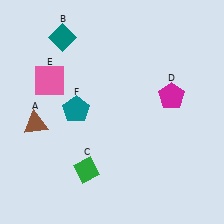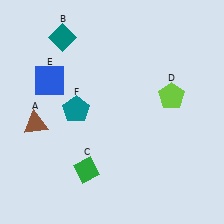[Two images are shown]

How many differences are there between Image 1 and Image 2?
There are 2 differences between the two images.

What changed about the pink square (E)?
In Image 1, E is pink. In Image 2, it changed to blue.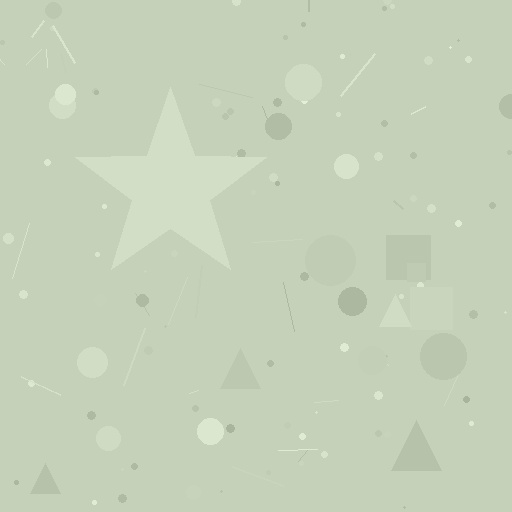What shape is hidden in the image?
A star is hidden in the image.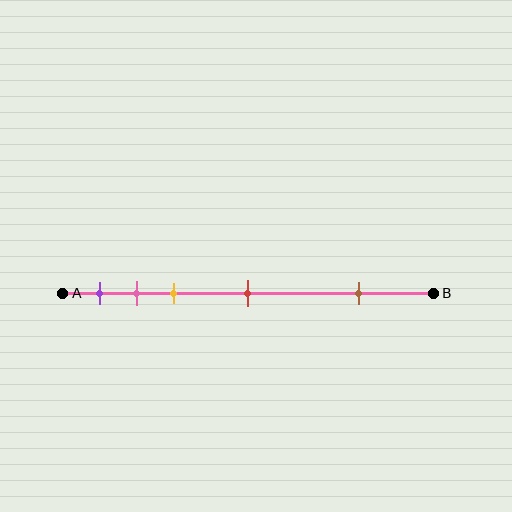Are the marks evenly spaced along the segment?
No, the marks are not evenly spaced.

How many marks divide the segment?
There are 5 marks dividing the segment.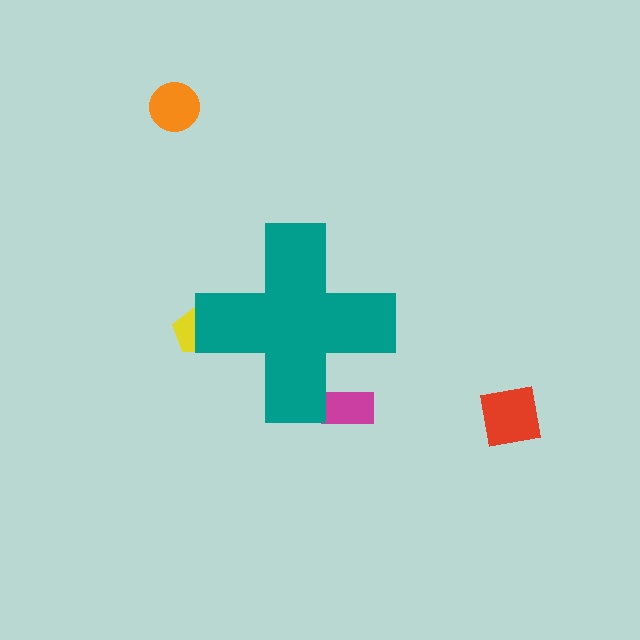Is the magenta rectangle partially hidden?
Yes, the magenta rectangle is partially hidden behind the teal cross.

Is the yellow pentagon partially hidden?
Yes, the yellow pentagon is partially hidden behind the teal cross.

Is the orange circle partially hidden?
No, the orange circle is fully visible.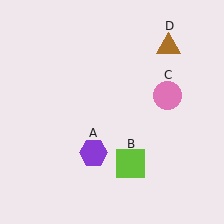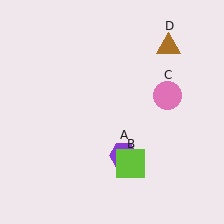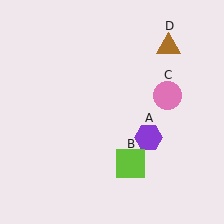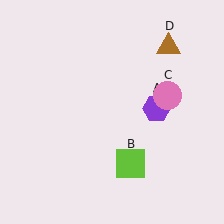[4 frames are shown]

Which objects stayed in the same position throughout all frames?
Lime square (object B) and pink circle (object C) and brown triangle (object D) remained stationary.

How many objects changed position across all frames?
1 object changed position: purple hexagon (object A).